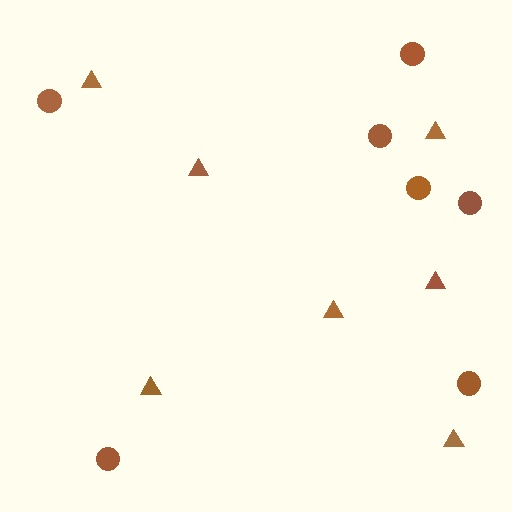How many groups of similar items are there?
There are 2 groups: one group of triangles (7) and one group of circles (7).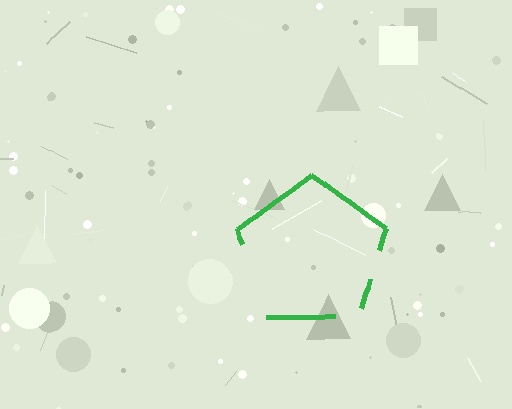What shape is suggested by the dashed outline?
The dashed outline suggests a pentagon.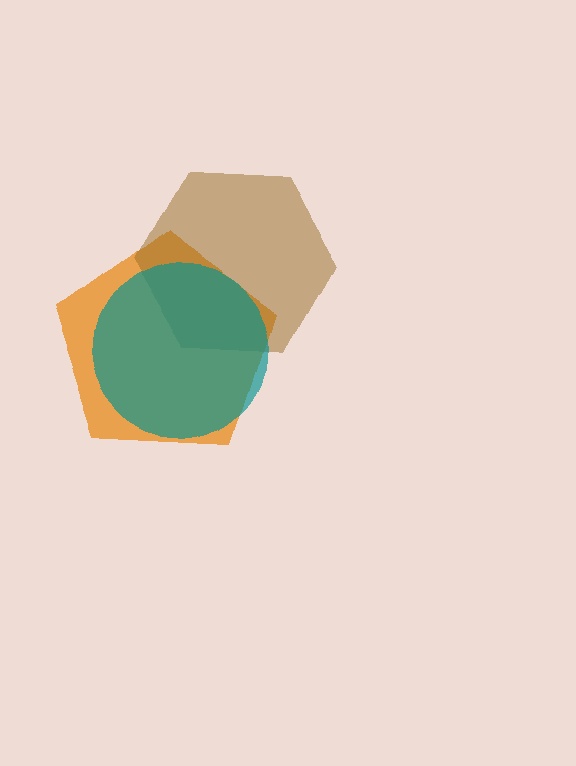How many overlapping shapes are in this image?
There are 3 overlapping shapes in the image.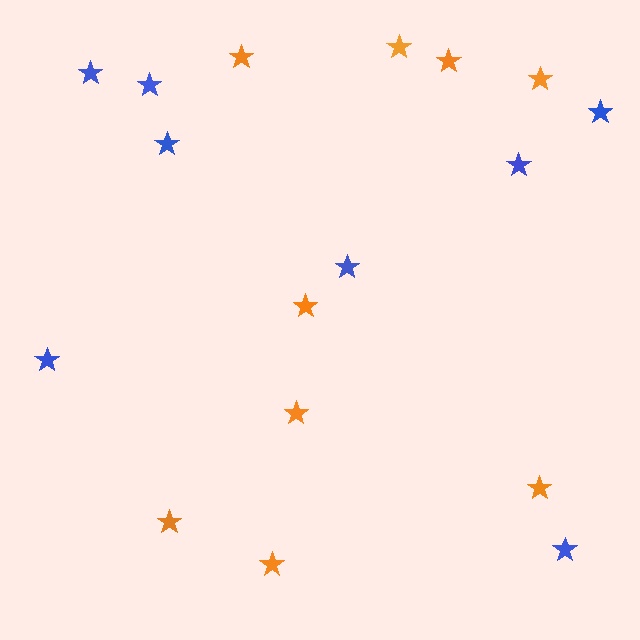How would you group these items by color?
There are 2 groups: one group of orange stars (9) and one group of blue stars (8).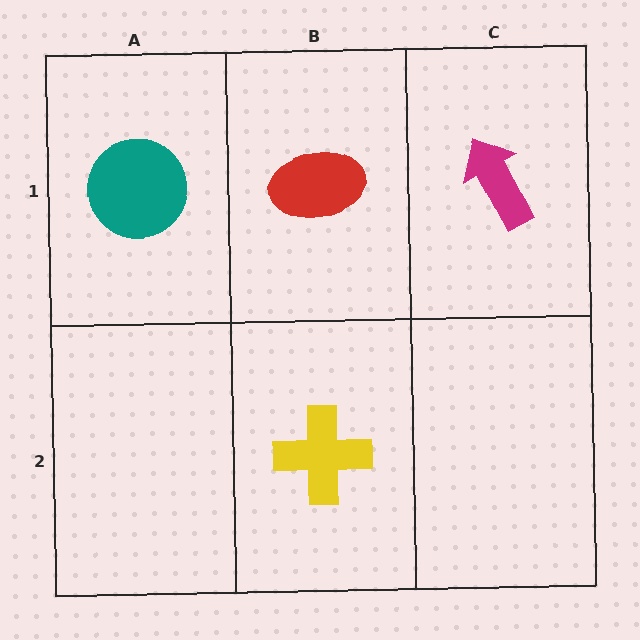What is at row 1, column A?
A teal circle.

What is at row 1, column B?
A red ellipse.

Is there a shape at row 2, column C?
No, that cell is empty.